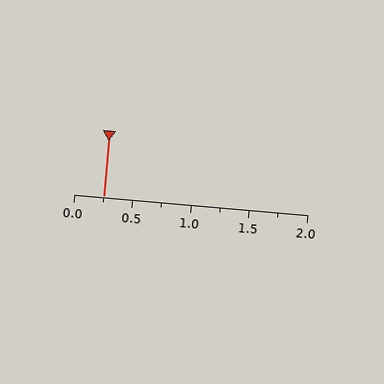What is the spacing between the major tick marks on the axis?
The major ticks are spaced 0.5 apart.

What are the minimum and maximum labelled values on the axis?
The axis runs from 0.0 to 2.0.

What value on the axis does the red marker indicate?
The marker indicates approximately 0.25.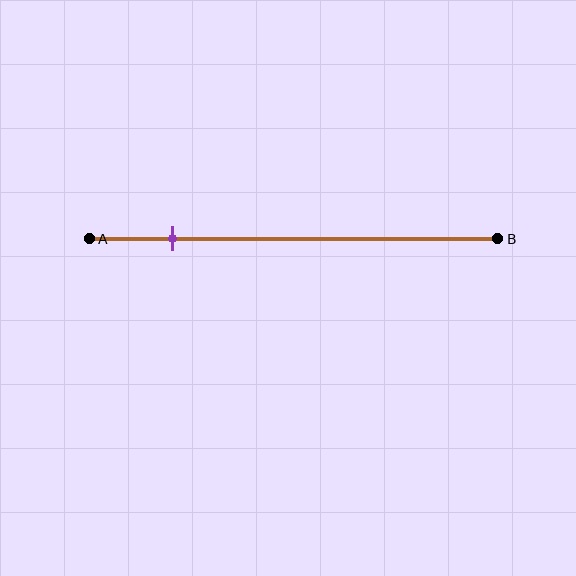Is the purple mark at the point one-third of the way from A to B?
No, the mark is at about 20% from A, not at the 33% one-third point.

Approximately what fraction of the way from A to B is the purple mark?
The purple mark is approximately 20% of the way from A to B.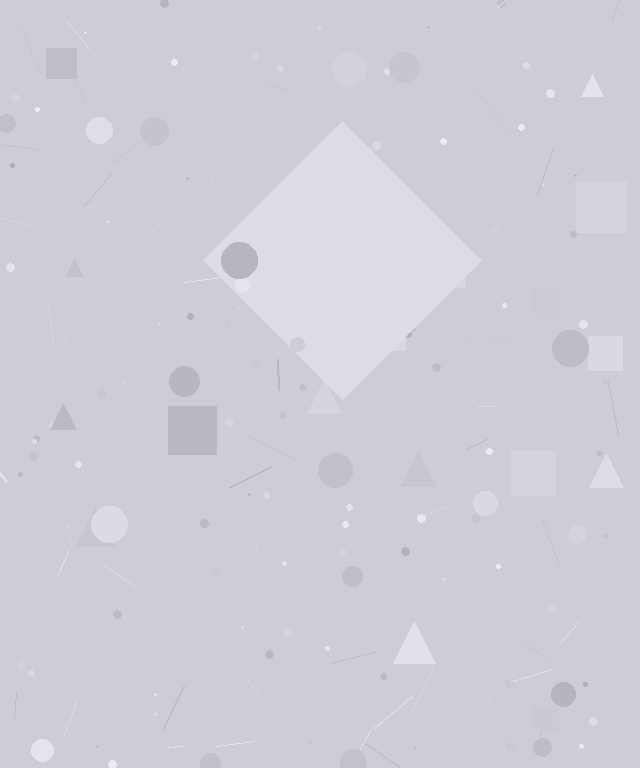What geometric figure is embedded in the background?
A diamond is embedded in the background.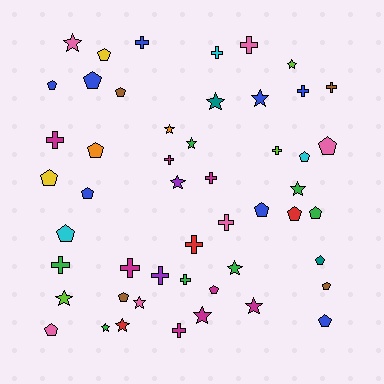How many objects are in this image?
There are 50 objects.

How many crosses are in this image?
There are 16 crosses.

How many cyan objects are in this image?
There are 3 cyan objects.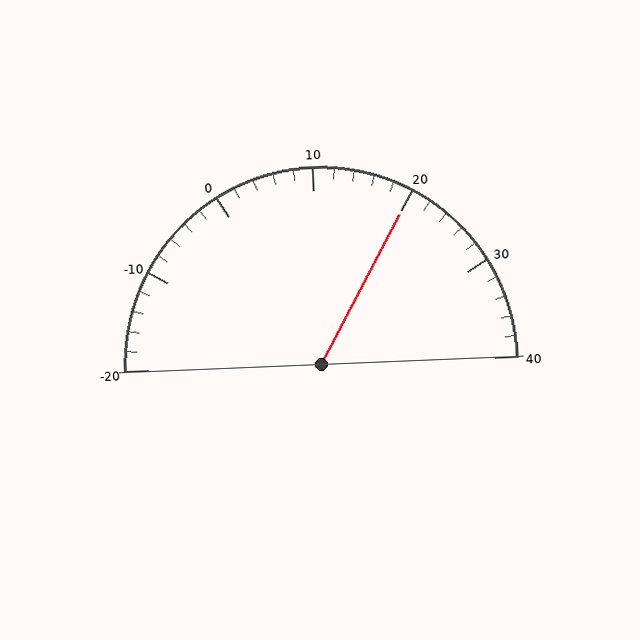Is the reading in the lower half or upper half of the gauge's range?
The reading is in the upper half of the range (-20 to 40).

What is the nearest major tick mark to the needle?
The nearest major tick mark is 20.